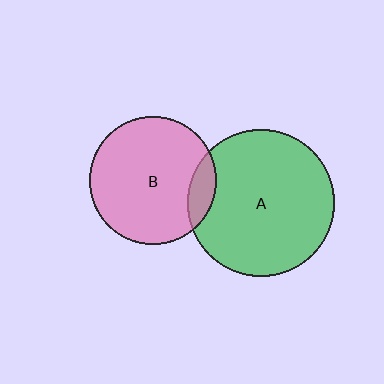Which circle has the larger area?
Circle A (green).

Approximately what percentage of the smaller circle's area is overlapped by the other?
Approximately 10%.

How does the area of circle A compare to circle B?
Approximately 1.3 times.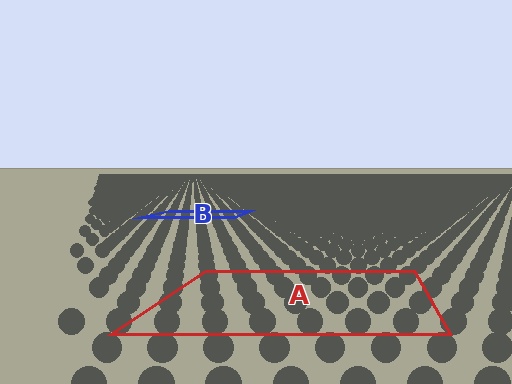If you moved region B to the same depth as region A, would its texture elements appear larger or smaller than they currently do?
They would appear larger. At a closer depth, the same texture elements are projected at a bigger on-screen size.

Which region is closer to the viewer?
Region A is closer. The texture elements there are larger and more spread out.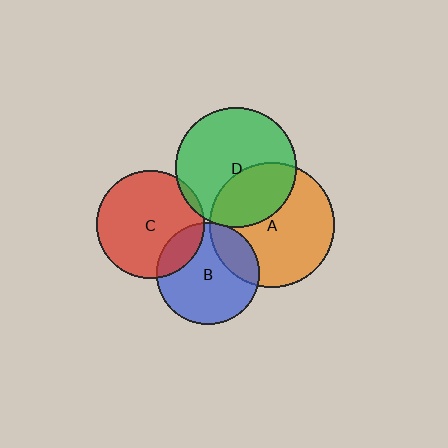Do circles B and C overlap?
Yes.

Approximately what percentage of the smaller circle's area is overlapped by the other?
Approximately 20%.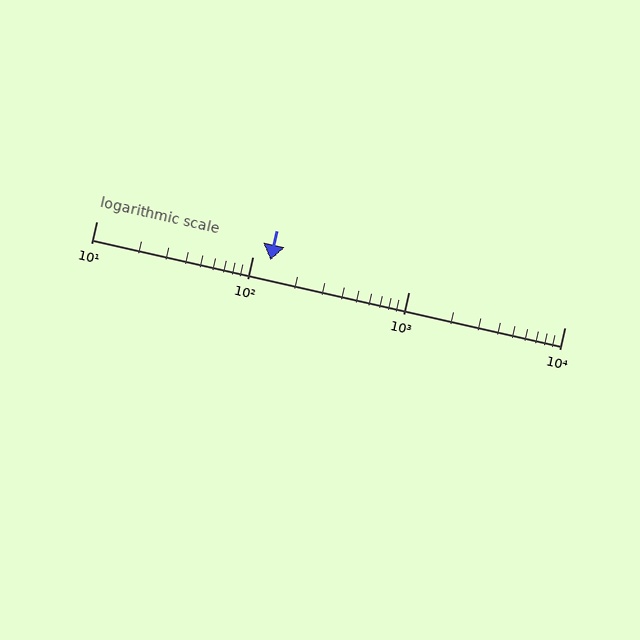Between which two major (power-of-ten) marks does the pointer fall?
The pointer is between 100 and 1000.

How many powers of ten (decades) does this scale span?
The scale spans 3 decades, from 10 to 10000.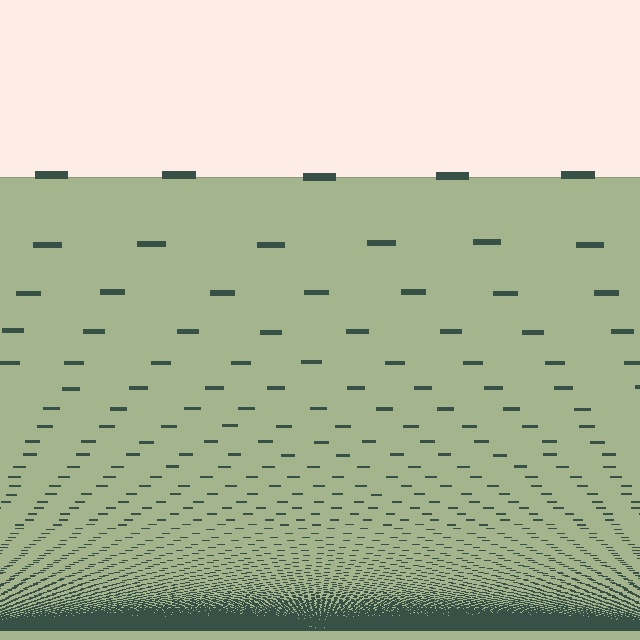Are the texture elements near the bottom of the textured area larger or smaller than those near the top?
Smaller. The gradient is inverted — elements near the bottom are smaller and denser.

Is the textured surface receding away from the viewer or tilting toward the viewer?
The surface appears to tilt toward the viewer. Texture elements get larger and sparser toward the top.